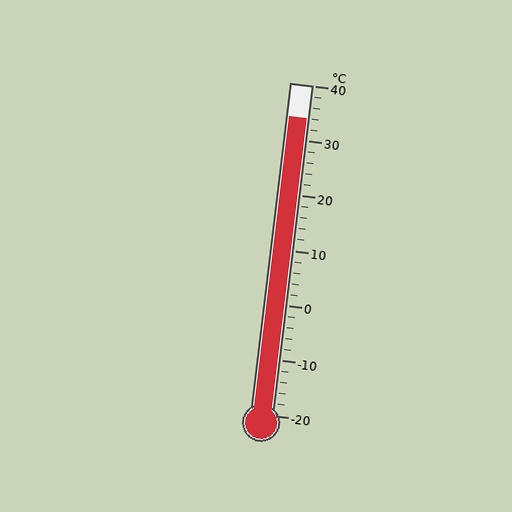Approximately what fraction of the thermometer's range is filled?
The thermometer is filled to approximately 90% of its range.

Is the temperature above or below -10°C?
The temperature is above -10°C.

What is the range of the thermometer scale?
The thermometer scale ranges from -20°C to 40°C.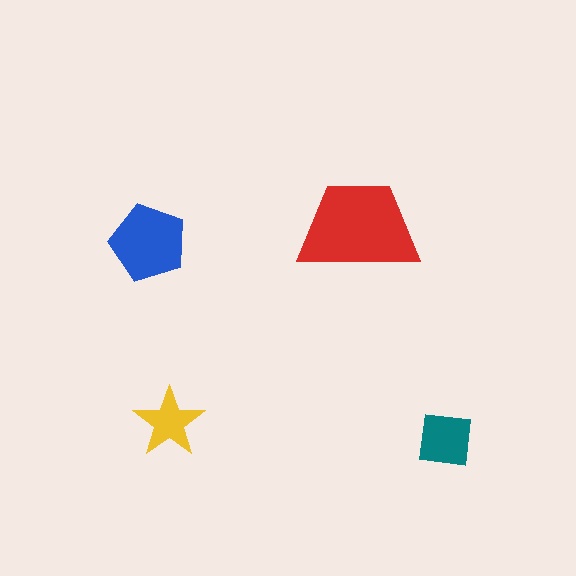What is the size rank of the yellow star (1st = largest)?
4th.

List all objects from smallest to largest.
The yellow star, the teal square, the blue pentagon, the red trapezoid.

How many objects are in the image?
There are 4 objects in the image.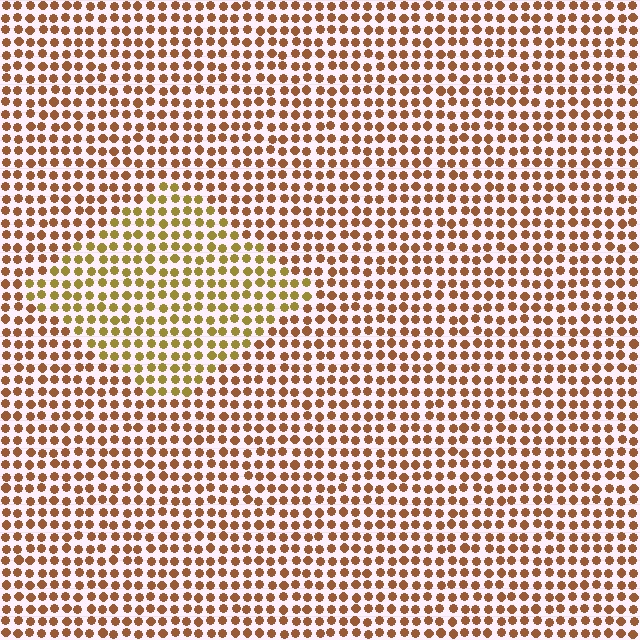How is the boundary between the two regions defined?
The boundary is defined purely by a slight shift in hue (about 30 degrees). Spacing, size, and orientation are identical on both sides.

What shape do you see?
I see a diamond.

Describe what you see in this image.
The image is filled with small brown elements in a uniform arrangement. A diamond-shaped region is visible where the elements are tinted to a slightly different hue, forming a subtle color boundary.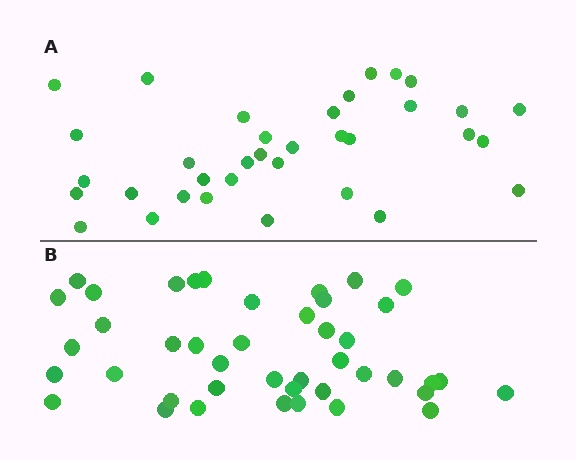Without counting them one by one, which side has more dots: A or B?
Region B (the bottom region) has more dots.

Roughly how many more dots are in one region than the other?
Region B has roughly 8 or so more dots than region A.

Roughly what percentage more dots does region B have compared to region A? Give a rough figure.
About 25% more.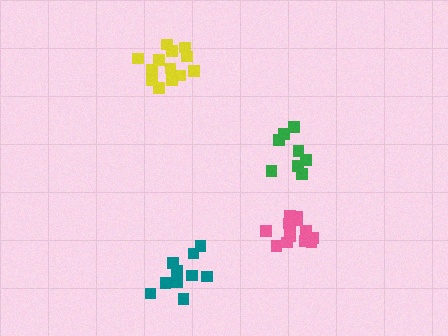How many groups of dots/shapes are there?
There are 4 groups.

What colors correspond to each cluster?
The clusters are colored: yellow, pink, green, teal.